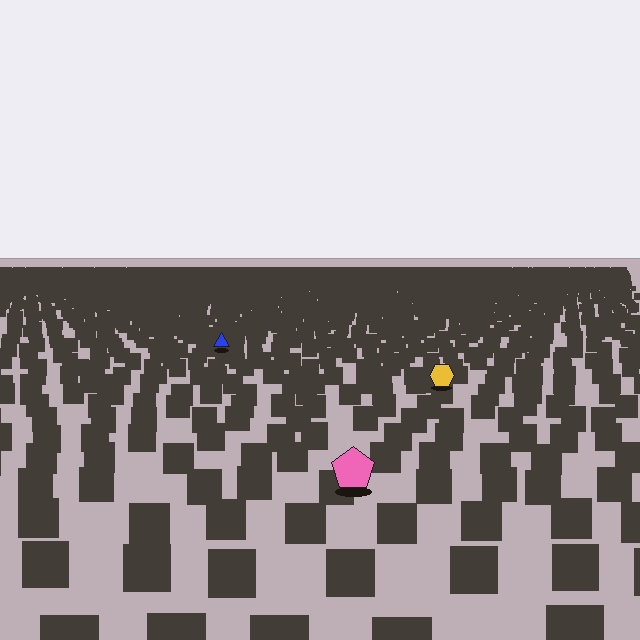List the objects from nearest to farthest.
From nearest to farthest: the pink pentagon, the yellow hexagon, the blue triangle.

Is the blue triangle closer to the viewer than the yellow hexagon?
No. The yellow hexagon is closer — you can tell from the texture gradient: the ground texture is coarser near it.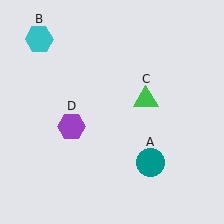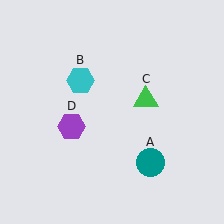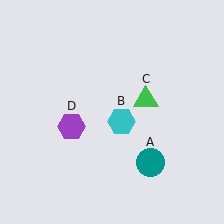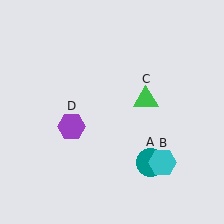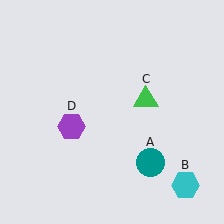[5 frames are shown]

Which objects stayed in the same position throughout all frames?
Teal circle (object A) and green triangle (object C) and purple hexagon (object D) remained stationary.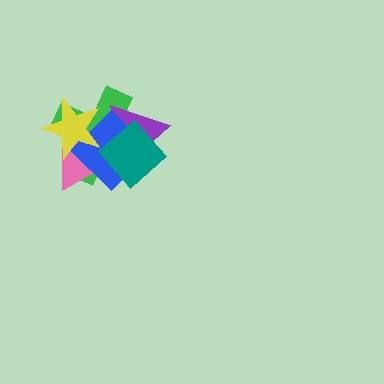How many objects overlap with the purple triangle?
4 objects overlap with the purple triangle.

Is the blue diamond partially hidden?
Yes, it is partially covered by another shape.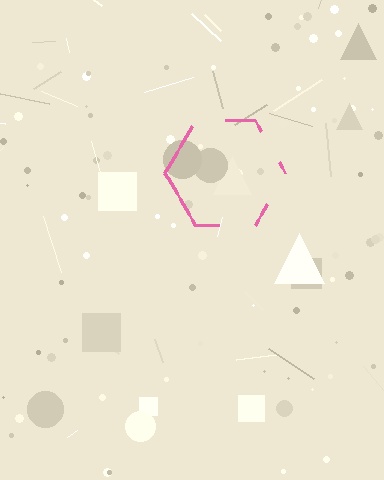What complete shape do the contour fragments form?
The contour fragments form a hexagon.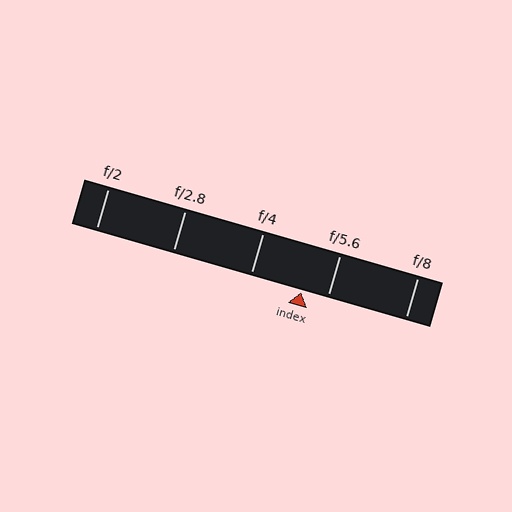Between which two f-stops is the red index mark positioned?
The index mark is between f/4 and f/5.6.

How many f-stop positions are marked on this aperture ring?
There are 5 f-stop positions marked.